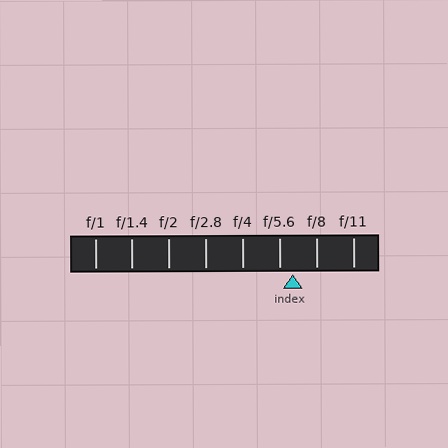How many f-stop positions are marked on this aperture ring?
There are 8 f-stop positions marked.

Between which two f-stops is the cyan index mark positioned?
The index mark is between f/5.6 and f/8.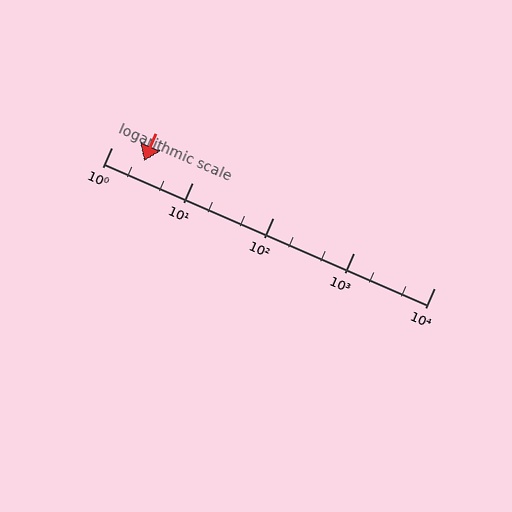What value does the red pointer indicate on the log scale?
The pointer indicates approximately 2.5.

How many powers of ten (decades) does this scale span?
The scale spans 4 decades, from 1 to 10000.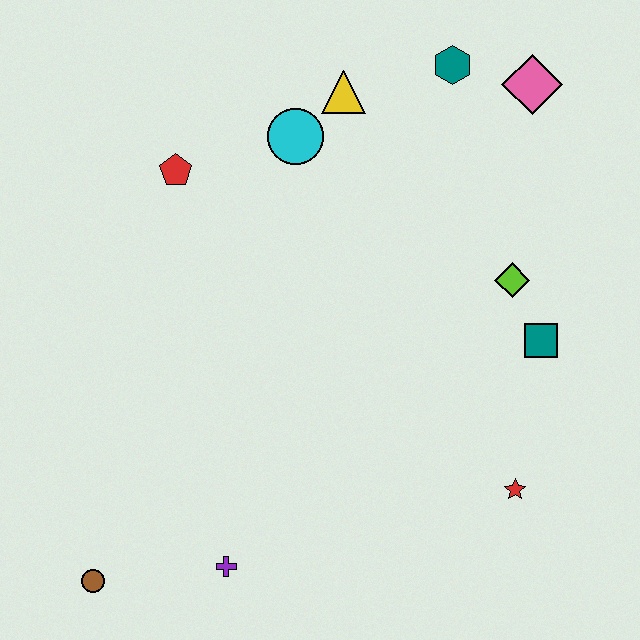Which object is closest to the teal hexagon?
The pink diamond is closest to the teal hexagon.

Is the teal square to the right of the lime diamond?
Yes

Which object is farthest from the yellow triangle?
The brown circle is farthest from the yellow triangle.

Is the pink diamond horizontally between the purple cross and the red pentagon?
No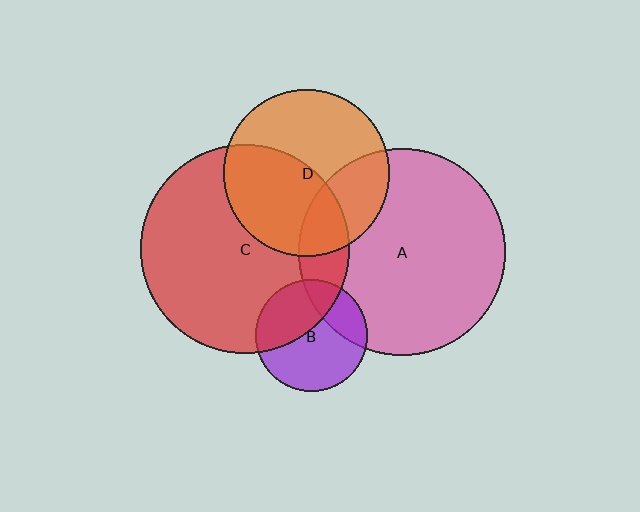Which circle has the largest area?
Circle C (red).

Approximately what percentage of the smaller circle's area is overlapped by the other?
Approximately 25%.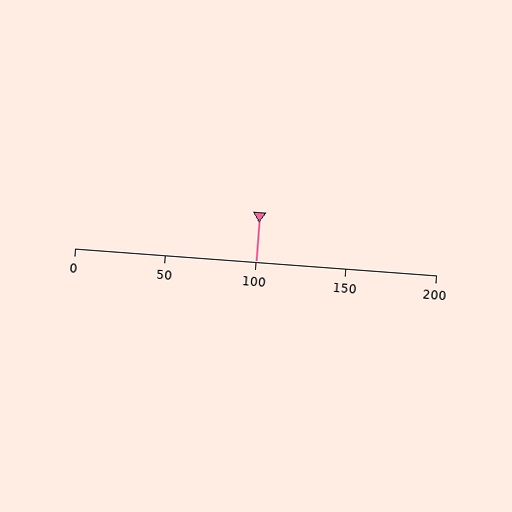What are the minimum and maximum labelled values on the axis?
The axis runs from 0 to 200.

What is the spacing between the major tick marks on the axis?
The major ticks are spaced 50 apart.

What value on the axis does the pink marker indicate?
The marker indicates approximately 100.